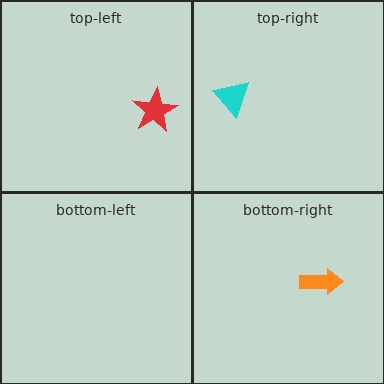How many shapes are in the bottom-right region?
1.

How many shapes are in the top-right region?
1.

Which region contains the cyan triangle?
The top-right region.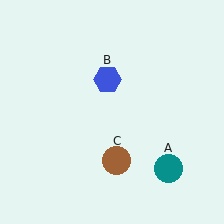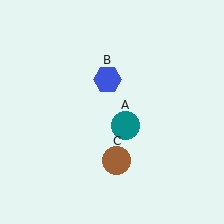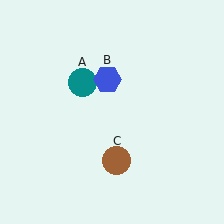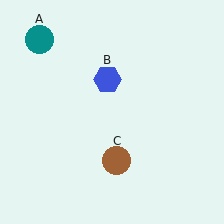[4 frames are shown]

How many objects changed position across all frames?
1 object changed position: teal circle (object A).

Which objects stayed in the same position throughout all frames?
Blue hexagon (object B) and brown circle (object C) remained stationary.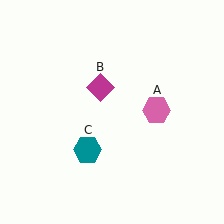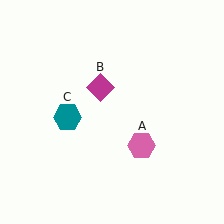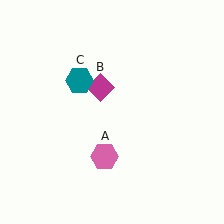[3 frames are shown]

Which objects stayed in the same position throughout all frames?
Magenta diamond (object B) remained stationary.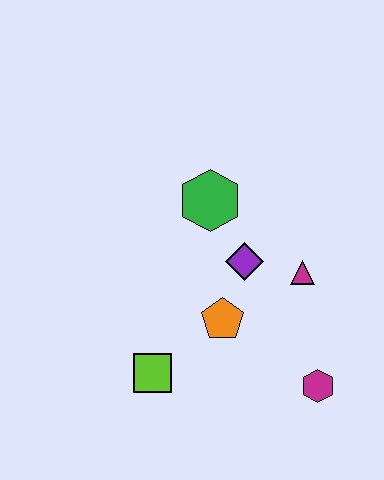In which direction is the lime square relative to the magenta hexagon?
The lime square is to the left of the magenta hexagon.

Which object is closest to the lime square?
The orange pentagon is closest to the lime square.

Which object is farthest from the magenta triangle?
The lime square is farthest from the magenta triangle.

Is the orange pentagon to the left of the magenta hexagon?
Yes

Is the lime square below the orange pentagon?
Yes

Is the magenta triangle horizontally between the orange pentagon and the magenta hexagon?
Yes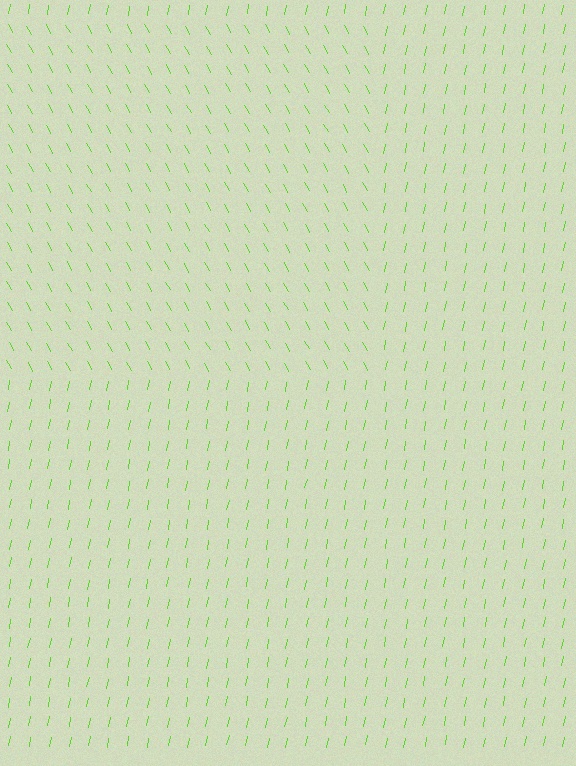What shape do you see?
I see a rectangle.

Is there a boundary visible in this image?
Yes, there is a texture boundary formed by a change in line orientation.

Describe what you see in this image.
The image is filled with small lime line segments. A rectangle region in the image has lines oriented differently from the surrounding lines, creating a visible texture boundary.